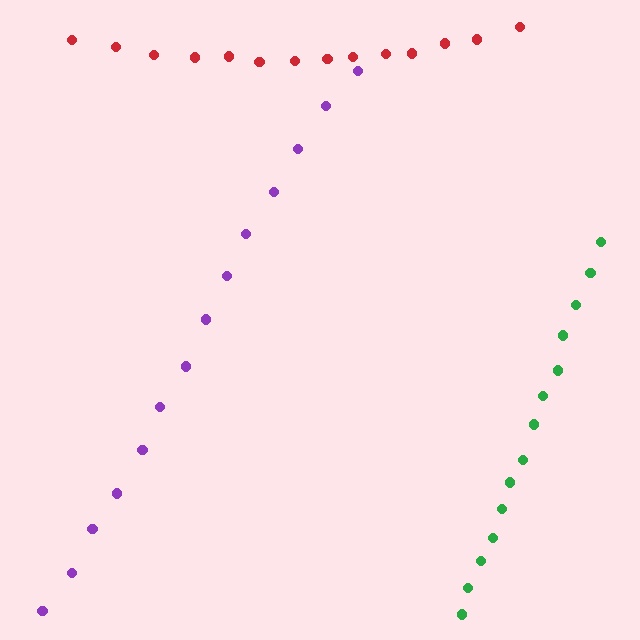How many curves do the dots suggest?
There are 3 distinct paths.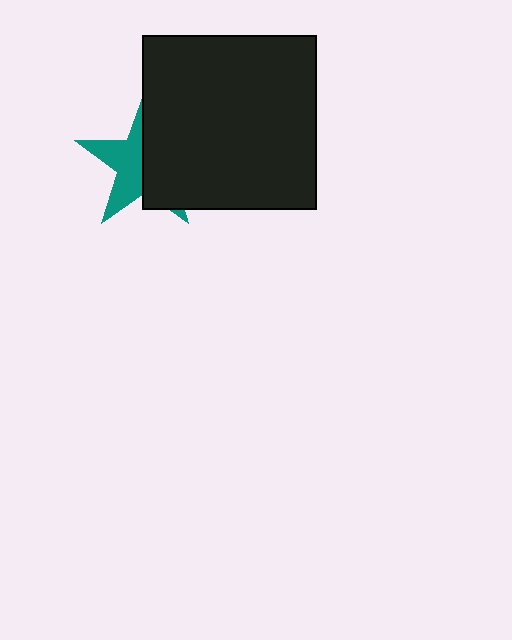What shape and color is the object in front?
The object in front is a black square.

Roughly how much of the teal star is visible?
About half of it is visible (roughly 46%).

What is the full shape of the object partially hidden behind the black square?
The partially hidden object is a teal star.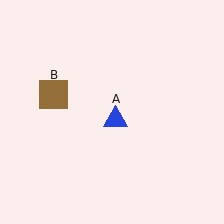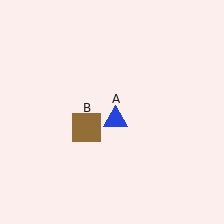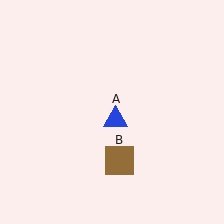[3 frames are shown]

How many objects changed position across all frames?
1 object changed position: brown square (object B).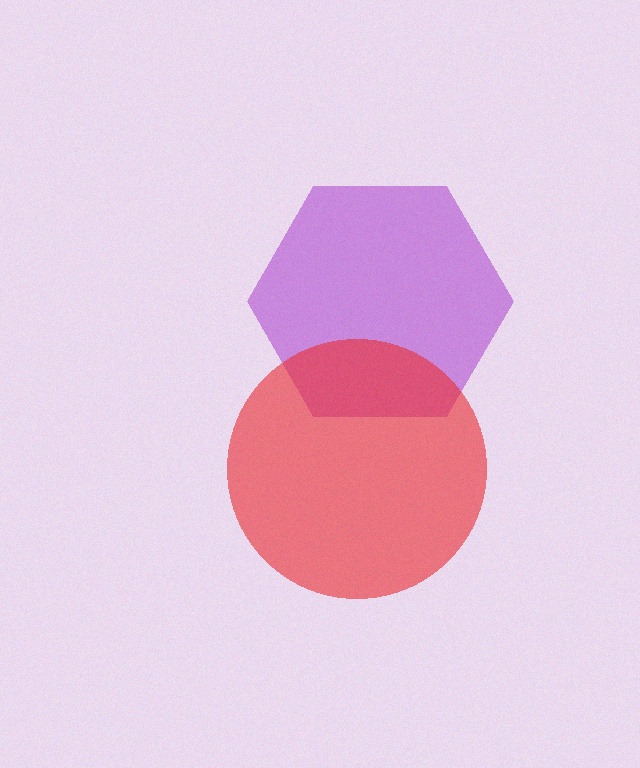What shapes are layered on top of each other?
The layered shapes are: a purple hexagon, a red circle.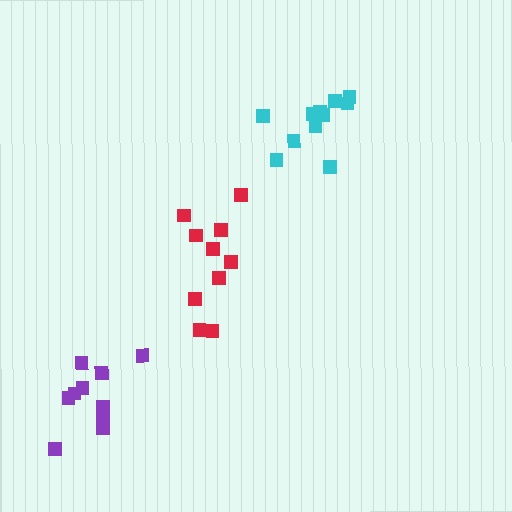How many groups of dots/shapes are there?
There are 3 groups.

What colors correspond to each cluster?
The clusters are colored: purple, red, cyan.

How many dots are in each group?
Group 1: 10 dots, Group 2: 10 dots, Group 3: 12 dots (32 total).